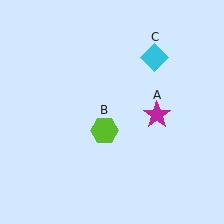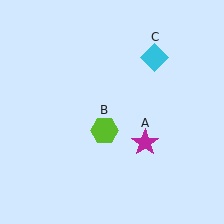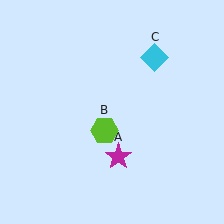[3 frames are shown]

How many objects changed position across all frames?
1 object changed position: magenta star (object A).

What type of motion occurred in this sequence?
The magenta star (object A) rotated clockwise around the center of the scene.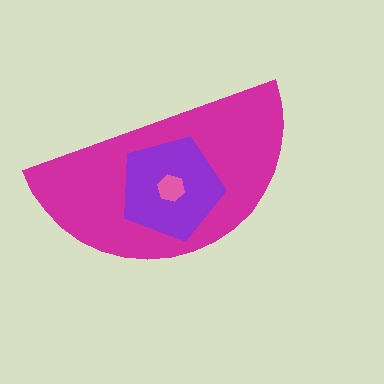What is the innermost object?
The pink hexagon.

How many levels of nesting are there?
3.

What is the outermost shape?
The magenta semicircle.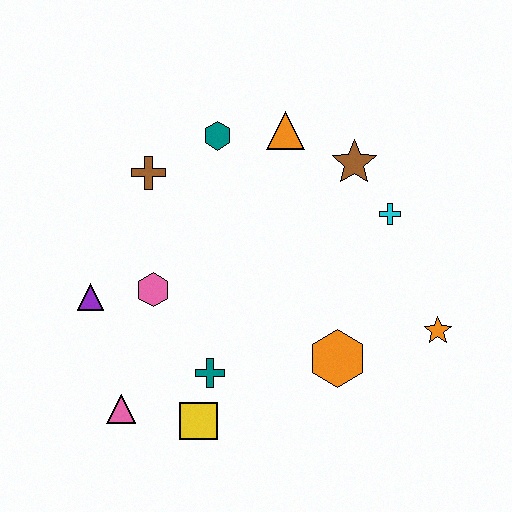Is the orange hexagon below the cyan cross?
Yes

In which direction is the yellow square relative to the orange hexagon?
The yellow square is to the left of the orange hexagon.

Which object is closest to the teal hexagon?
The orange triangle is closest to the teal hexagon.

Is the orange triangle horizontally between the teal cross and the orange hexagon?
Yes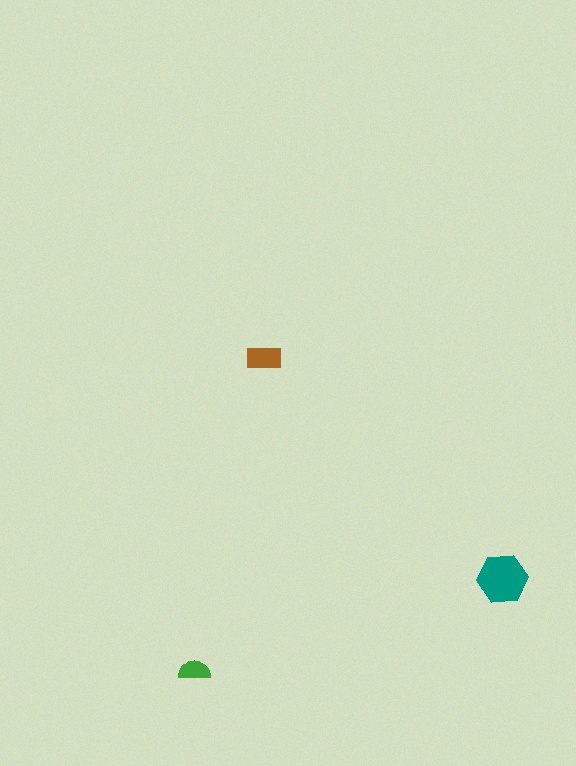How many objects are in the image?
There are 3 objects in the image.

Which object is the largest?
The teal hexagon.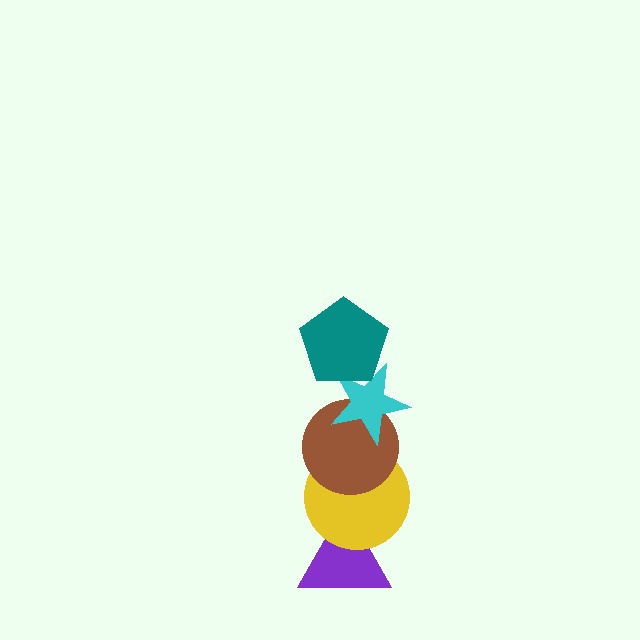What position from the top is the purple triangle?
The purple triangle is 5th from the top.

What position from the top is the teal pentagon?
The teal pentagon is 1st from the top.